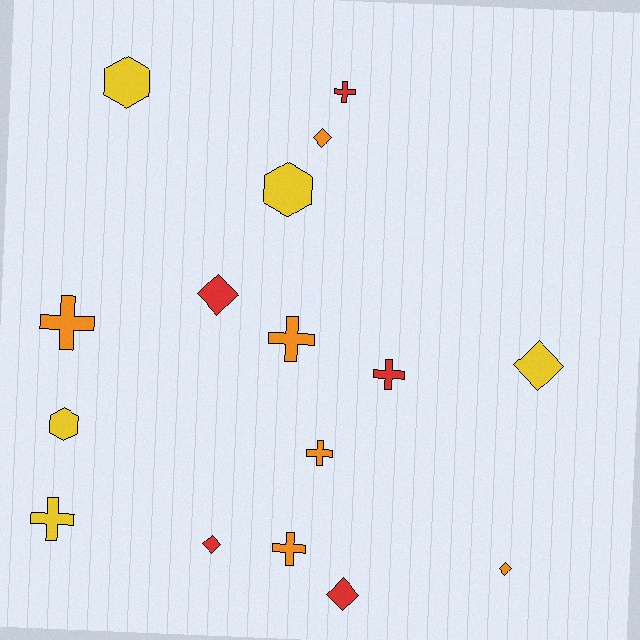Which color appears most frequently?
Orange, with 6 objects.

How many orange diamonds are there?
There are 2 orange diamonds.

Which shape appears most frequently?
Cross, with 7 objects.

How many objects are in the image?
There are 16 objects.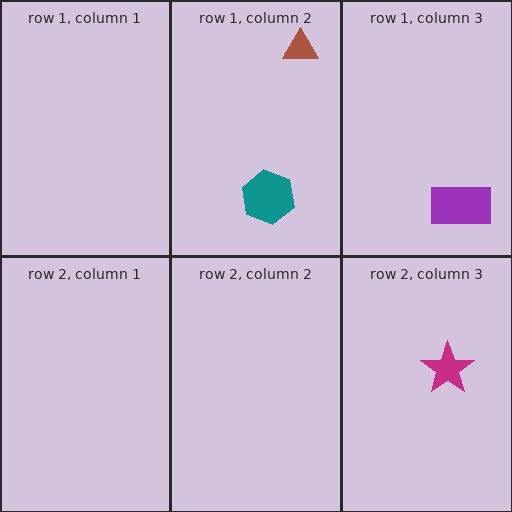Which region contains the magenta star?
The row 2, column 3 region.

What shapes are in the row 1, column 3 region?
The purple rectangle.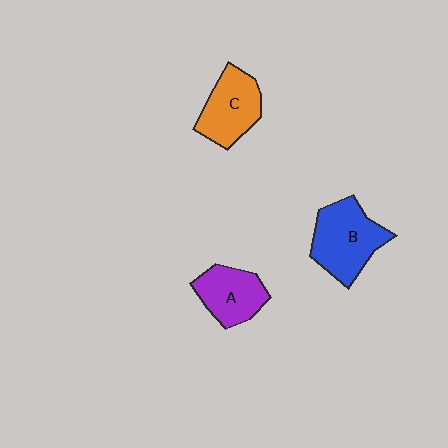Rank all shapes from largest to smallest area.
From largest to smallest: B (blue), C (orange), A (purple).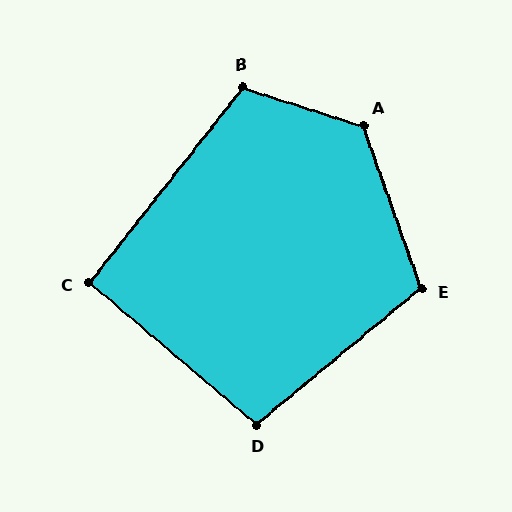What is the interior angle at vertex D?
Approximately 100 degrees (obtuse).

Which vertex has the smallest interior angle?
C, at approximately 92 degrees.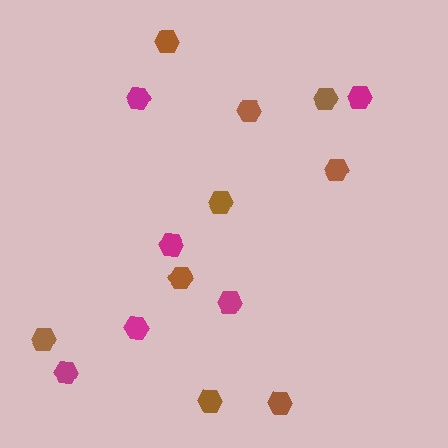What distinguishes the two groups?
There are 2 groups: one group of brown hexagons (9) and one group of magenta hexagons (6).